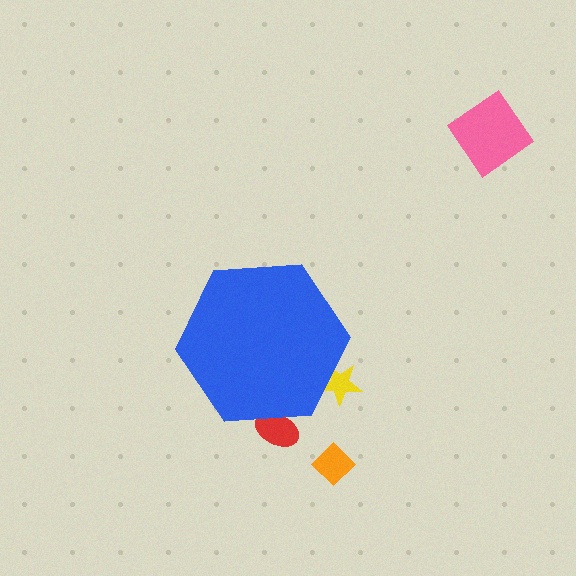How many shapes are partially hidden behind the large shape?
2 shapes are partially hidden.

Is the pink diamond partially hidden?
No, the pink diamond is fully visible.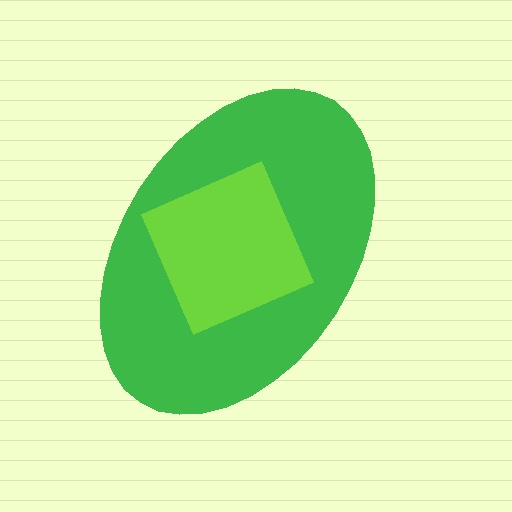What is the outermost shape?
The green ellipse.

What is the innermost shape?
The lime diamond.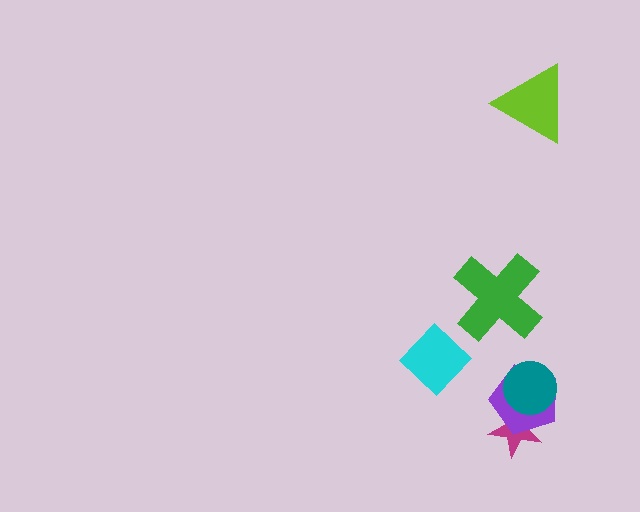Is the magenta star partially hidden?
Yes, it is partially covered by another shape.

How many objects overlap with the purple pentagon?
2 objects overlap with the purple pentagon.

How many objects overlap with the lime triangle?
0 objects overlap with the lime triangle.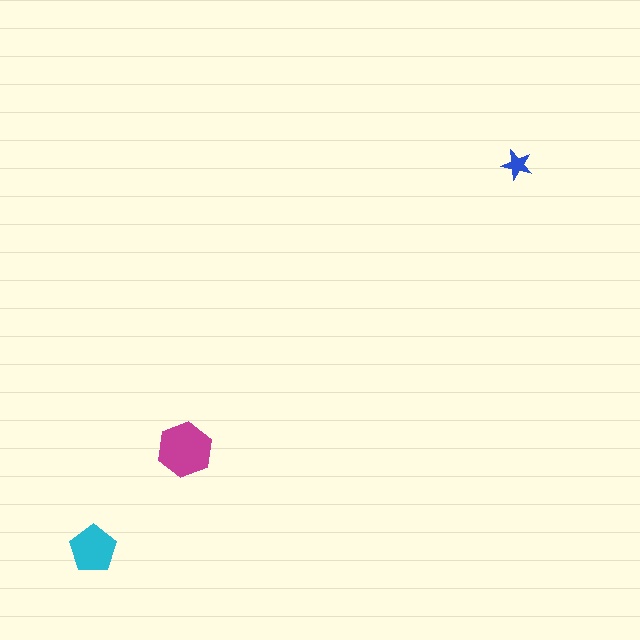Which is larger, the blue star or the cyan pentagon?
The cyan pentagon.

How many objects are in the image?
There are 3 objects in the image.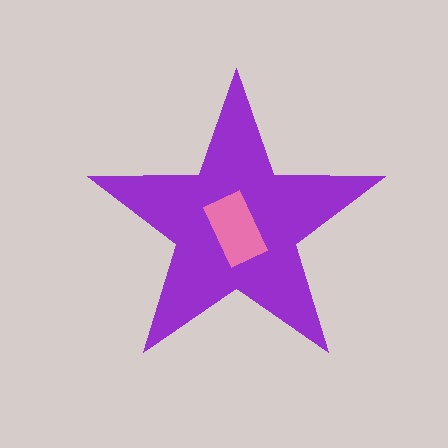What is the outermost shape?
The purple star.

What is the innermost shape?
The pink rectangle.